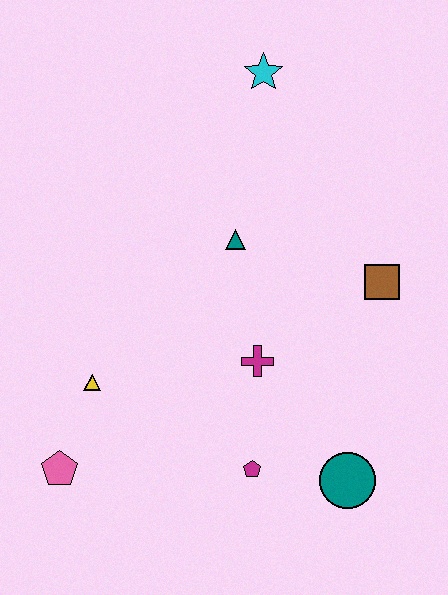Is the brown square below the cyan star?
Yes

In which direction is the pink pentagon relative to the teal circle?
The pink pentagon is to the left of the teal circle.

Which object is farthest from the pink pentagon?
The cyan star is farthest from the pink pentagon.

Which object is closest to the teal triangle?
The magenta cross is closest to the teal triangle.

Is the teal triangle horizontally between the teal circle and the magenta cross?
No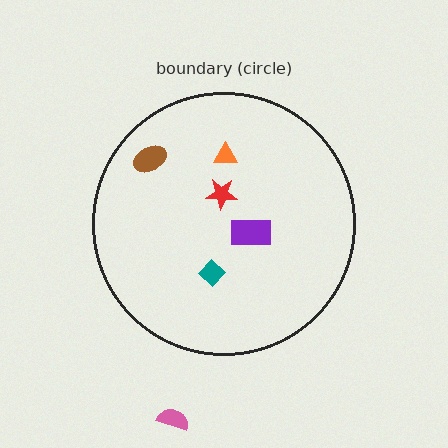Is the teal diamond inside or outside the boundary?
Inside.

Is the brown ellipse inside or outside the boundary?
Inside.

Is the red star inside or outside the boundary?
Inside.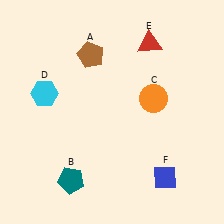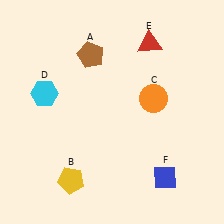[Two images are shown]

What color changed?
The pentagon (B) changed from teal in Image 1 to yellow in Image 2.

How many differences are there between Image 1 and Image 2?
There is 1 difference between the two images.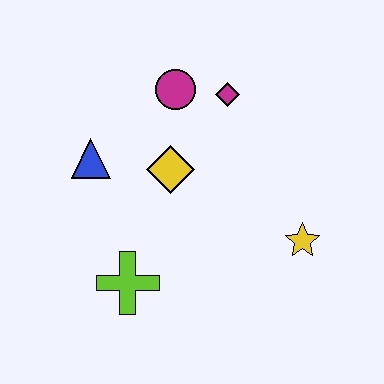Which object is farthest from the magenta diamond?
The lime cross is farthest from the magenta diamond.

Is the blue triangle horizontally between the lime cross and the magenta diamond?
No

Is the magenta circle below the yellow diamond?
No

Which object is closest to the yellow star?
The yellow diamond is closest to the yellow star.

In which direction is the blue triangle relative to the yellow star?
The blue triangle is to the left of the yellow star.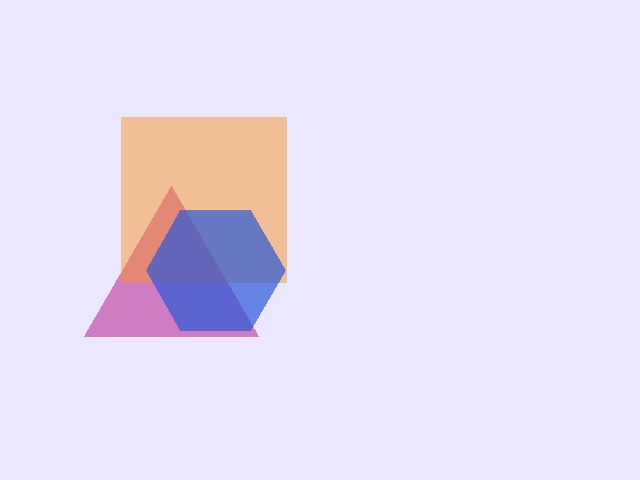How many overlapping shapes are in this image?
There are 3 overlapping shapes in the image.